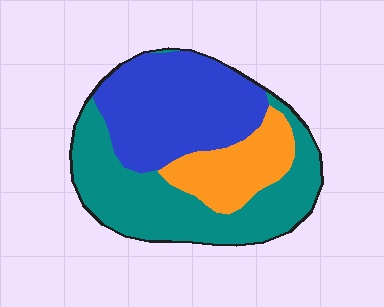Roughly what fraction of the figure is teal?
Teal covers 43% of the figure.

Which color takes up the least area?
Orange, at roughly 20%.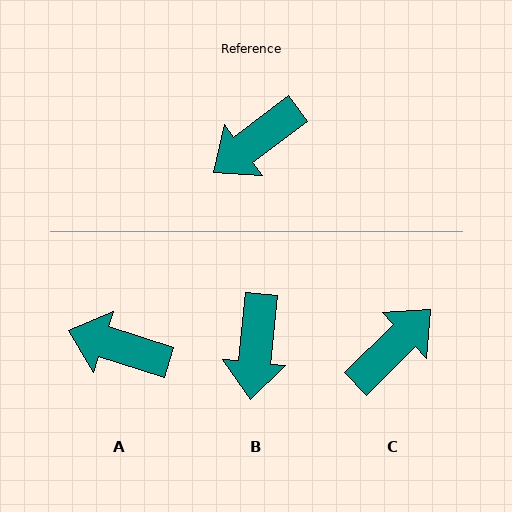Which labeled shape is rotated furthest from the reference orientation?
C, about 173 degrees away.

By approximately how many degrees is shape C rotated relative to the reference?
Approximately 173 degrees clockwise.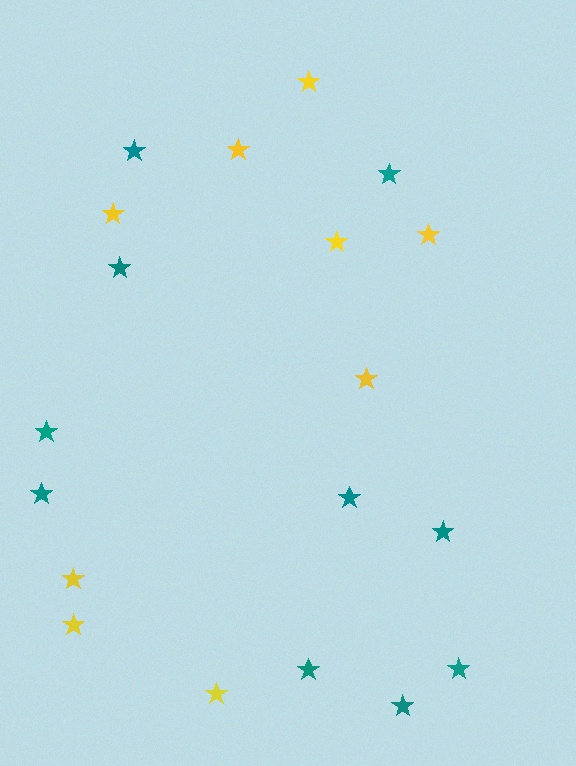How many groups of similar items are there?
There are 2 groups: one group of yellow stars (9) and one group of teal stars (10).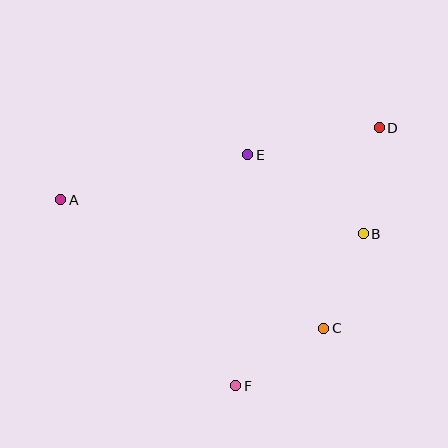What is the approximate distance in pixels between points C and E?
The distance between C and E is approximately 190 pixels.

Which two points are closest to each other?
Points B and C are closest to each other.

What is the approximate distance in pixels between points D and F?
The distance between D and F is approximately 295 pixels.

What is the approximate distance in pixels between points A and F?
The distance between A and F is approximately 255 pixels.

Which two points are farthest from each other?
Points A and D are farthest from each other.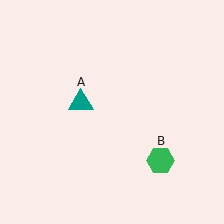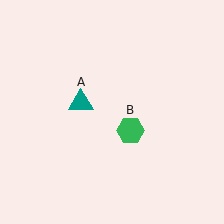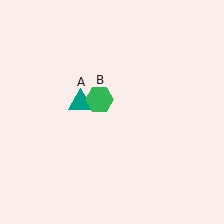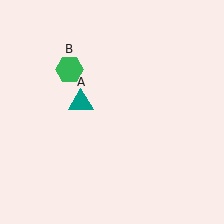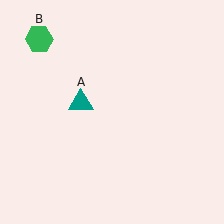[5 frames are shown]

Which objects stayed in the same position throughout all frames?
Teal triangle (object A) remained stationary.